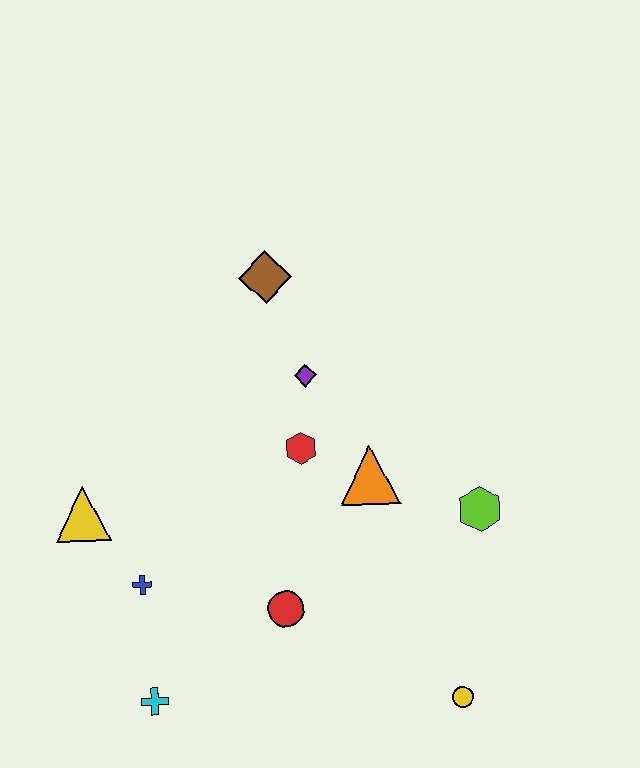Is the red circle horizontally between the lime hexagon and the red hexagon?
No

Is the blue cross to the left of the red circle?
Yes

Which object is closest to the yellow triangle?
The blue cross is closest to the yellow triangle.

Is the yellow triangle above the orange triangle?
No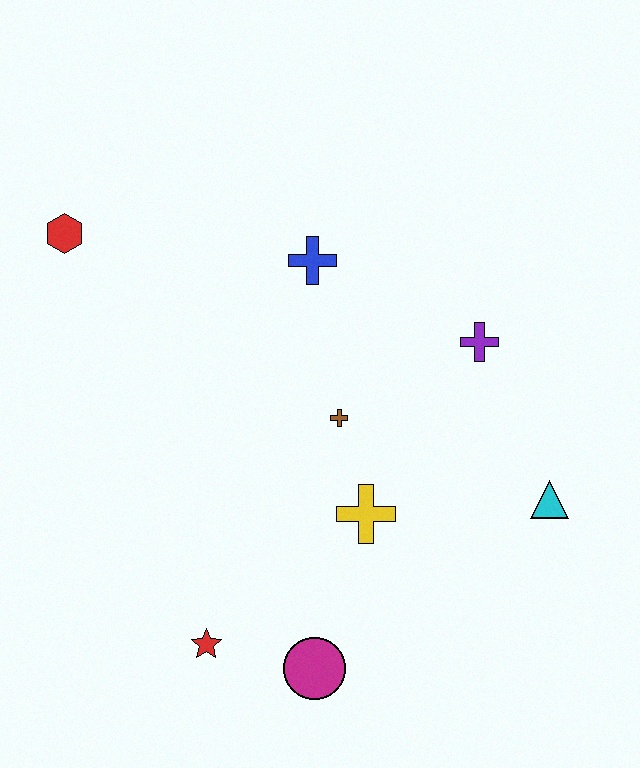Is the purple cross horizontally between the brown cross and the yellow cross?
No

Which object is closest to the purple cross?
The brown cross is closest to the purple cross.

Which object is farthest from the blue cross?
The magenta circle is farthest from the blue cross.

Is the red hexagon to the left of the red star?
Yes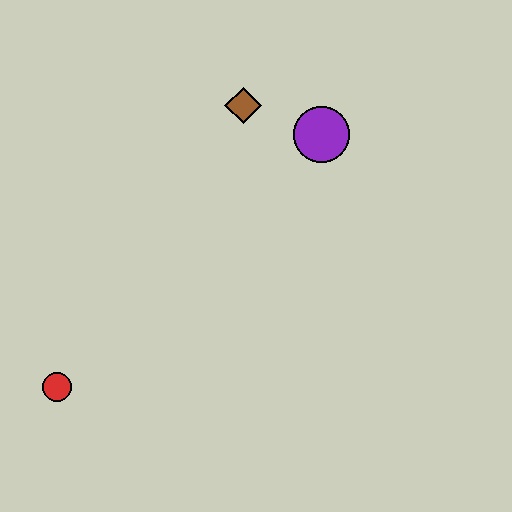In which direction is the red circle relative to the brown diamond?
The red circle is below the brown diamond.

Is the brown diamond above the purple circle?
Yes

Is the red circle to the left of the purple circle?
Yes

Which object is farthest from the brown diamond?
The red circle is farthest from the brown diamond.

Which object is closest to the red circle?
The brown diamond is closest to the red circle.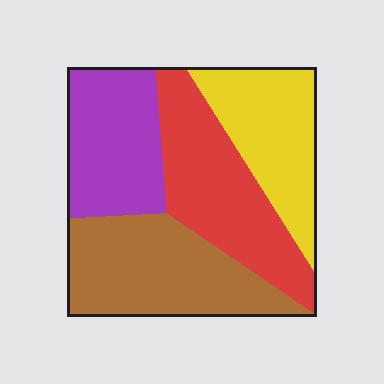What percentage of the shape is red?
Red covers around 25% of the shape.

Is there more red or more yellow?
Red.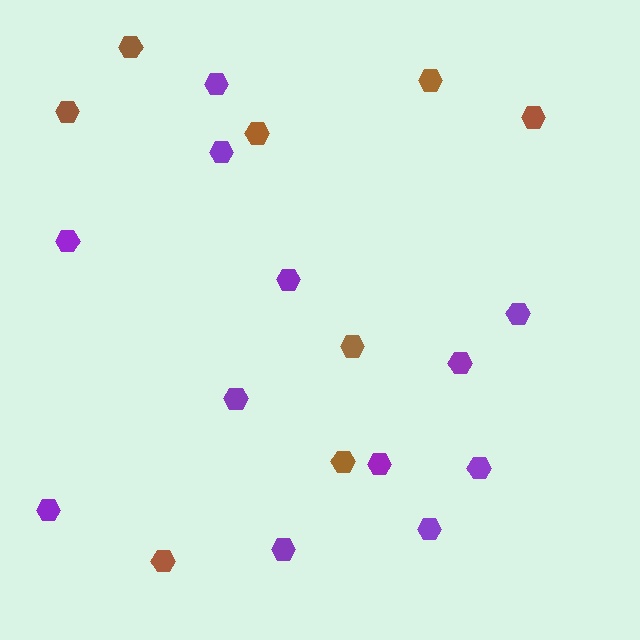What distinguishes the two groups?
There are 2 groups: one group of brown hexagons (8) and one group of purple hexagons (12).